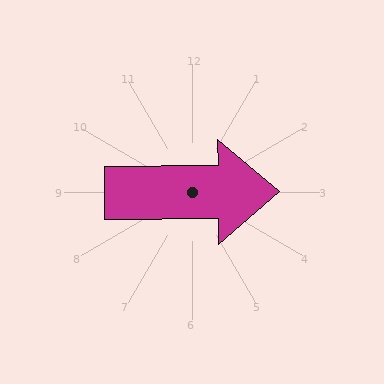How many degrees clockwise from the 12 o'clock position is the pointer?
Approximately 89 degrees.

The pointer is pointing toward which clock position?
Roughly 3 o'clock.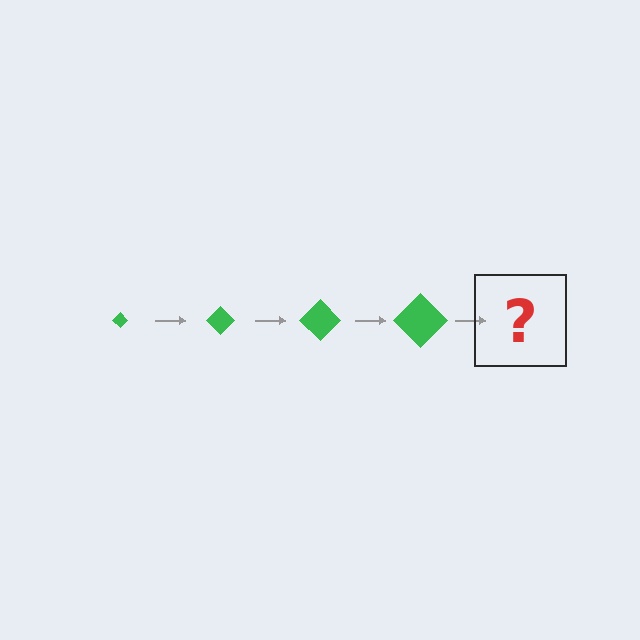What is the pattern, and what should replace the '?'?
The pattern is that the diamond gets progressively larger each step. The '?' should be a green diamond, larger than the previous one.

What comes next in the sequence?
The next element should be a green diamond, larger than the previous one.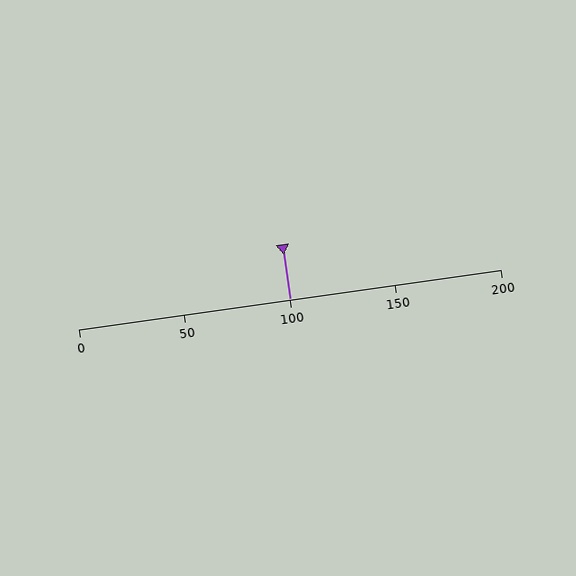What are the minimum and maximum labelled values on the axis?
The axis runs from 0 to 200.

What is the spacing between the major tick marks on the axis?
The major ticks are spaced 50 apart.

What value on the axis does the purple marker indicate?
The marker indicates approximately 100.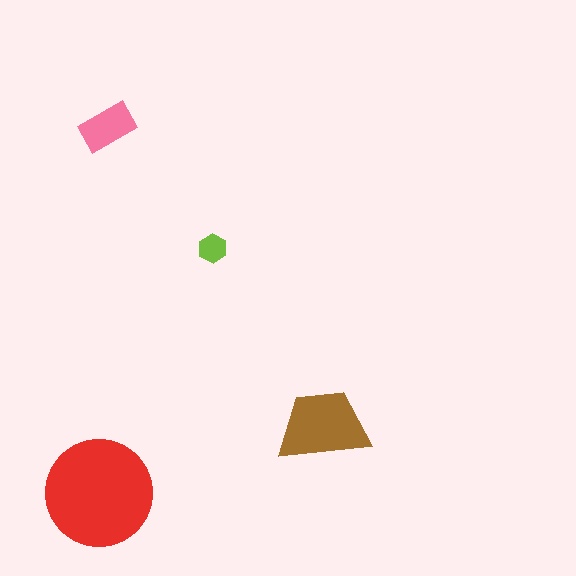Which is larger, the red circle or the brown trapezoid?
The red circle.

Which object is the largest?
The red circle.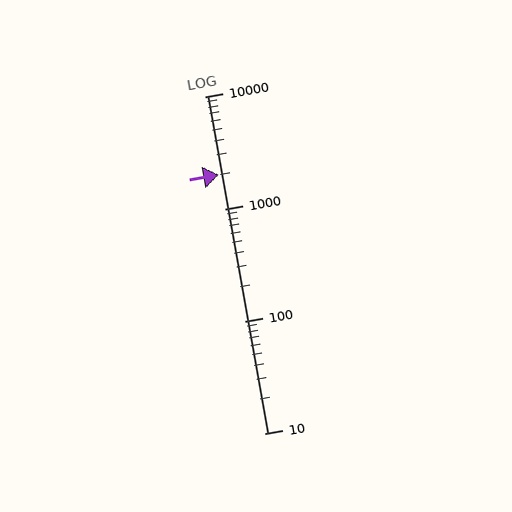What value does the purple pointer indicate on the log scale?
The pointer indicates approximately 2000.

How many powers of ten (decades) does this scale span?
The scale spans 3 decades, from 10 to 10000.